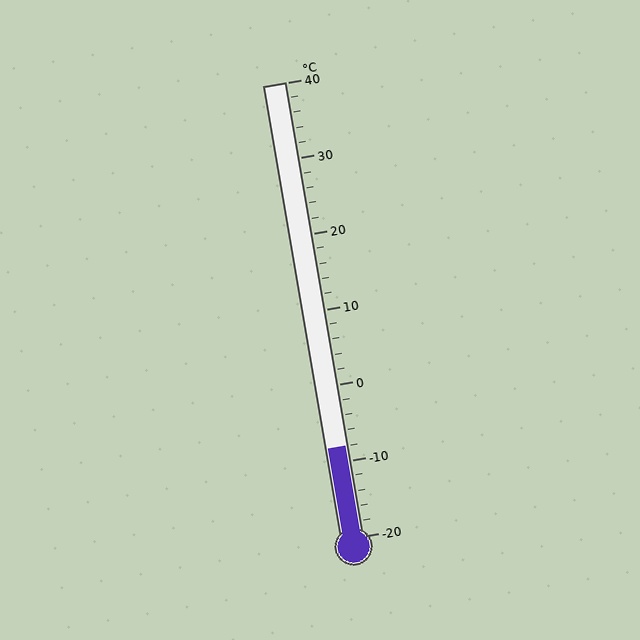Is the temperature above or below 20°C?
The temperature is below 20°C.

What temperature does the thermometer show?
The thermometer shows approximately -8°C.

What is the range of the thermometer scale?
The thermometer scale ranges from -20°C to 40°C.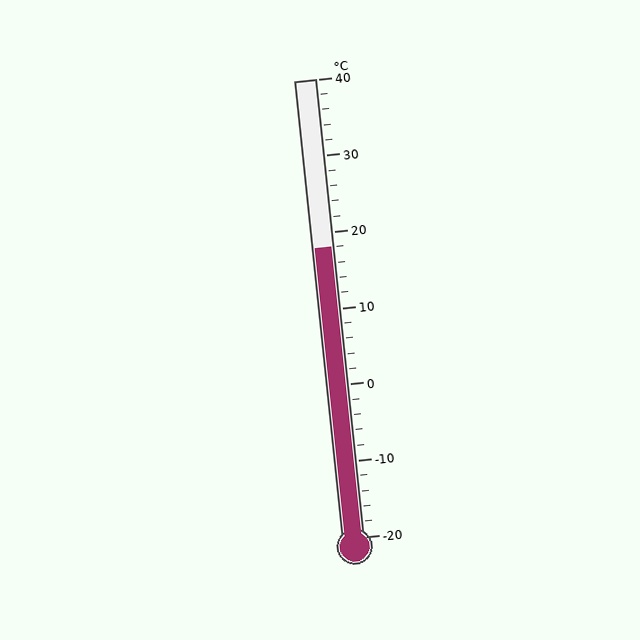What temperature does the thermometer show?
The thermometer shows approximately 18°C.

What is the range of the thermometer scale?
The thermometer scale ranges from -20°C to 40°C.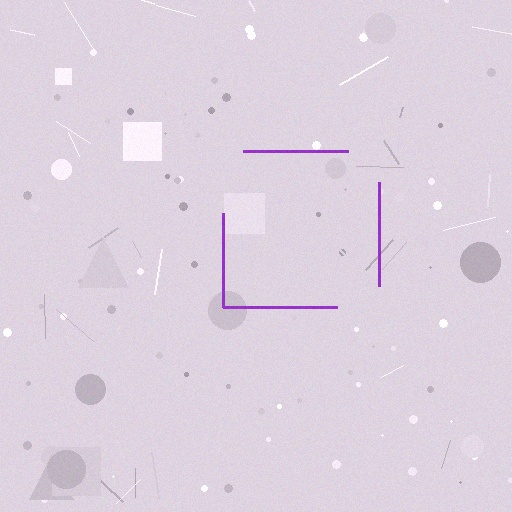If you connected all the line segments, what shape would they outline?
They would outline a square.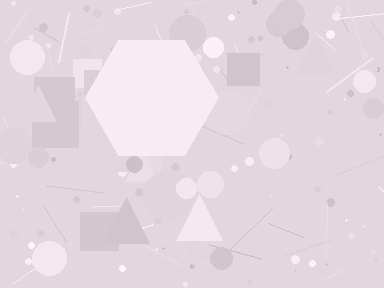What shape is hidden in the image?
A hexagon is hidden in the image.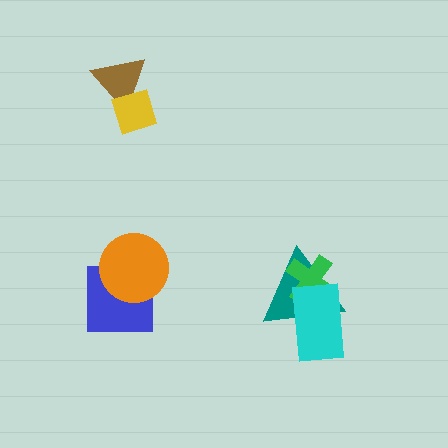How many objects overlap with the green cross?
2 objects overlap with the green cross.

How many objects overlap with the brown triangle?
1 object overlaps with the brown triangle.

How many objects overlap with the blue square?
1 object overlaps with the blue square.